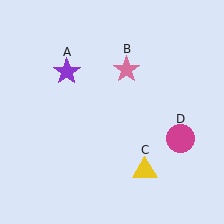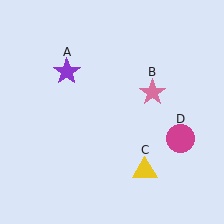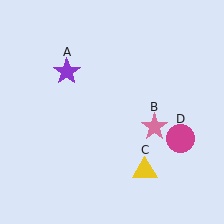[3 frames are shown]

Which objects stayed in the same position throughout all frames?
Purple star (object A) and yellow triangle (object C) and magenta circle (object D) remained stationary.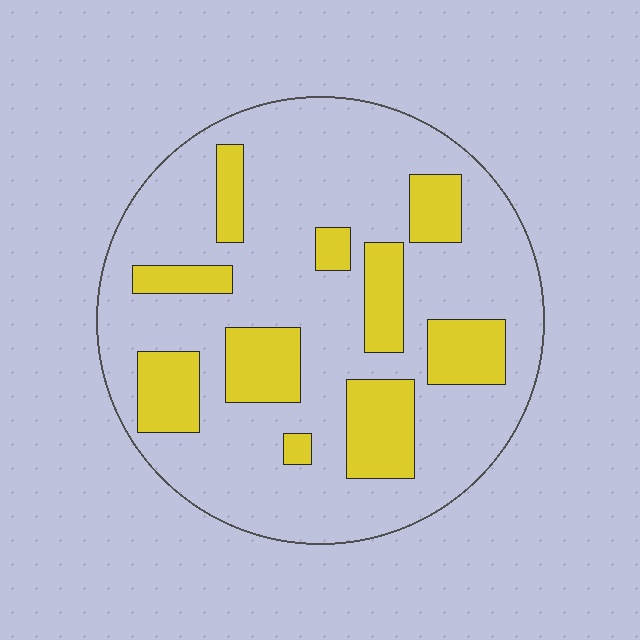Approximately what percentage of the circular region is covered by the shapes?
Approximately 25%.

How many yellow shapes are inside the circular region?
10.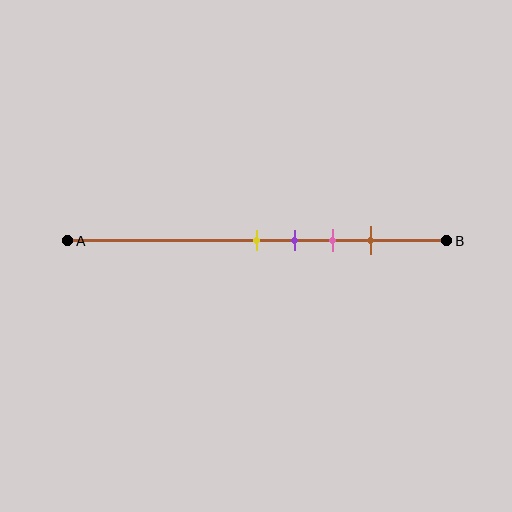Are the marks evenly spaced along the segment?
Yes, the marks are approximately evenly spaced.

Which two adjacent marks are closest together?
The yellow and purple marks are the closest adjacent pair.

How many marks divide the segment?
There are 4 marks dividing the segment.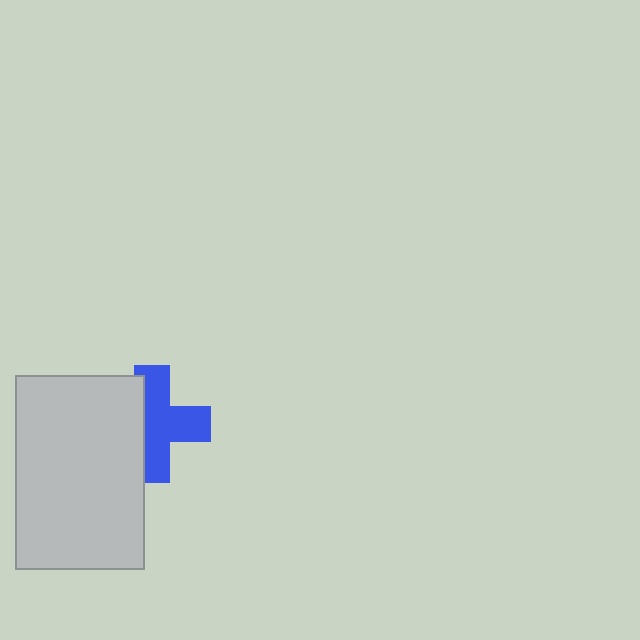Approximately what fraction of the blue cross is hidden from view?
Roughly 38% of the blue cross is hidden behind the light gray rectangle.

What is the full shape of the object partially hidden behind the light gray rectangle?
The partially hidden object is a blue cross.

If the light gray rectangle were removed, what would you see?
You would see the complete blue cross.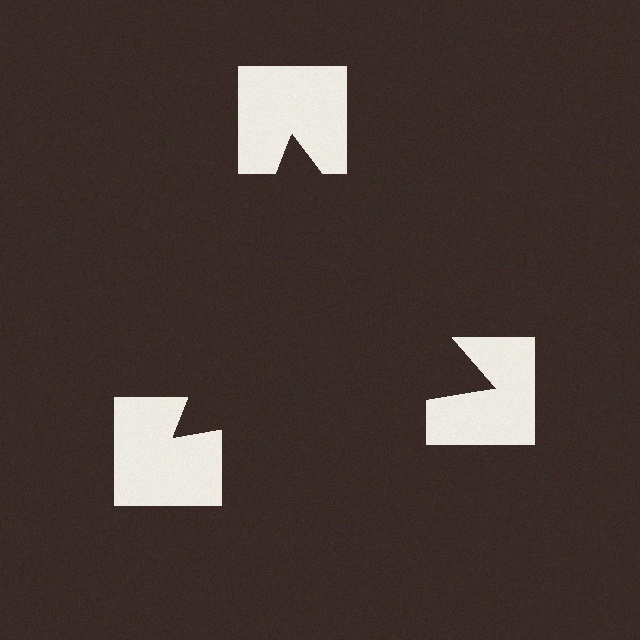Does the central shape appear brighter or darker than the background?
It typically appears slightly darker than the background, even though no actual brightness change is drawn.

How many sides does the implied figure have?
3 sides.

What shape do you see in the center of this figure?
An illusory triangle — its edges are inferred from the aligned wedge cuts in the notched squares, not physically drawn.